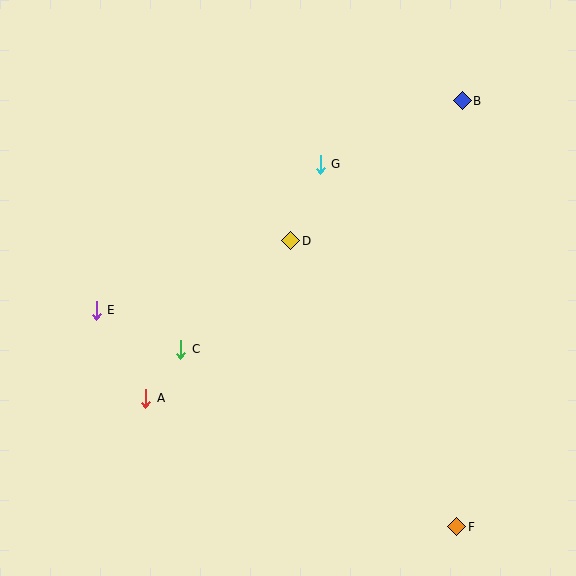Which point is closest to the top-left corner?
Point E is closest to the top-left corner.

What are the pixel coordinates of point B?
Point B is at (462, 101).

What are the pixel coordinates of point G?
Point G is at (320, 164).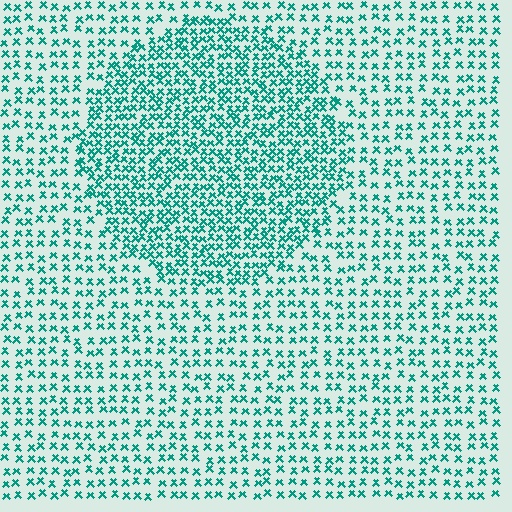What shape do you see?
I see a circle.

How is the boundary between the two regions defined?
The boundary is defined by a change in element density (approximately 1.9x ratio). All elements are the same color, size, and shape.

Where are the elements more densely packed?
The elements are more densely packed inside the circle boundary.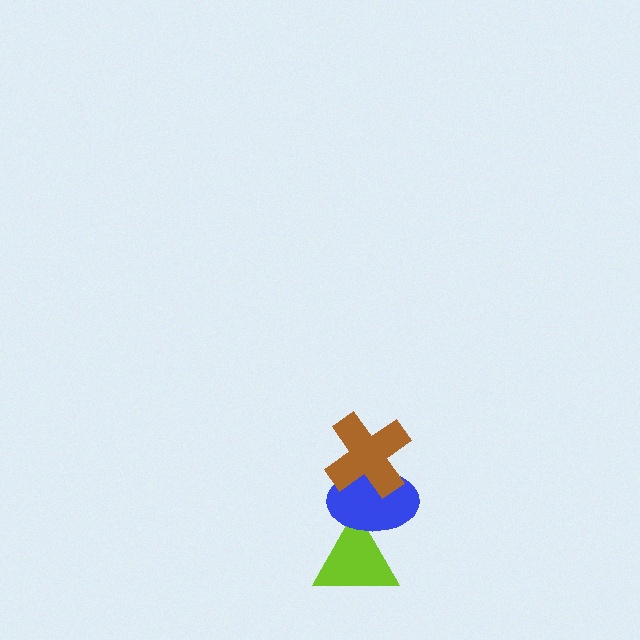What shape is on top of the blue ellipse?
The brown cross is on top of the blue ellipse.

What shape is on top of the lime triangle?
The blue ellipse is on top of the lime triangle.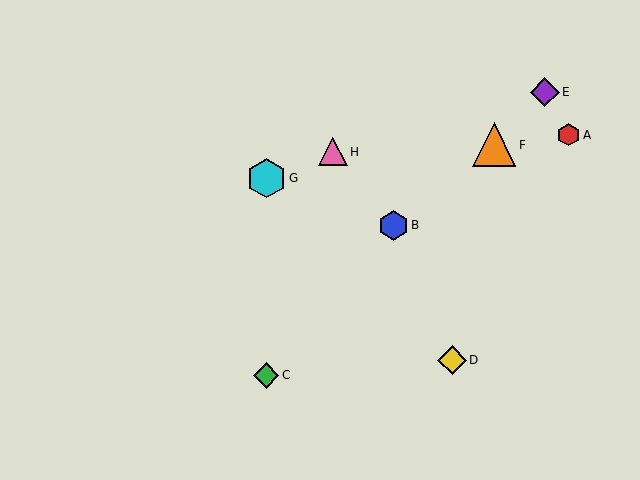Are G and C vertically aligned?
Yes, both are at x≈266.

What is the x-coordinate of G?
Object G is at x≈266.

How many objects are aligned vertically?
2 objects (C, G) are aligned vertically.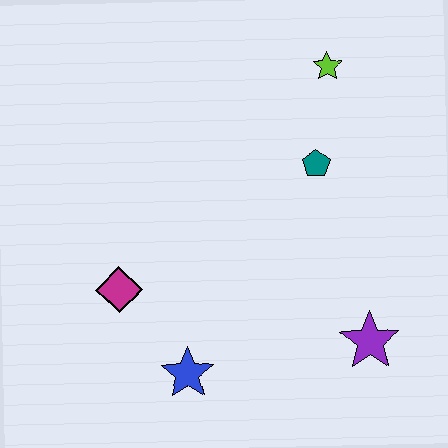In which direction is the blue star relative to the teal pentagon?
The blue star is below the teal pentagon.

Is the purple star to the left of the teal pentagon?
No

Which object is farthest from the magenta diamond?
The lime star is farthest from the magenta diamond.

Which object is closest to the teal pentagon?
The lime star is closest to the teal pentagon.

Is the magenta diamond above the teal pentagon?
No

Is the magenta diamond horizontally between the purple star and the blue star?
No